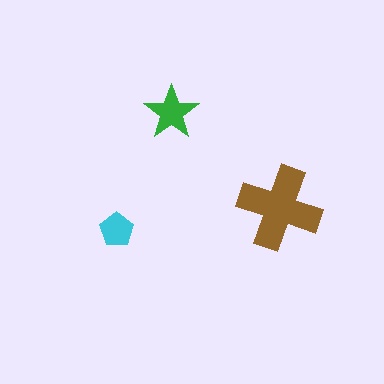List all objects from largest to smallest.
The brown cross, the green star, the cyan pentagon.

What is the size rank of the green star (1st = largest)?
2nd.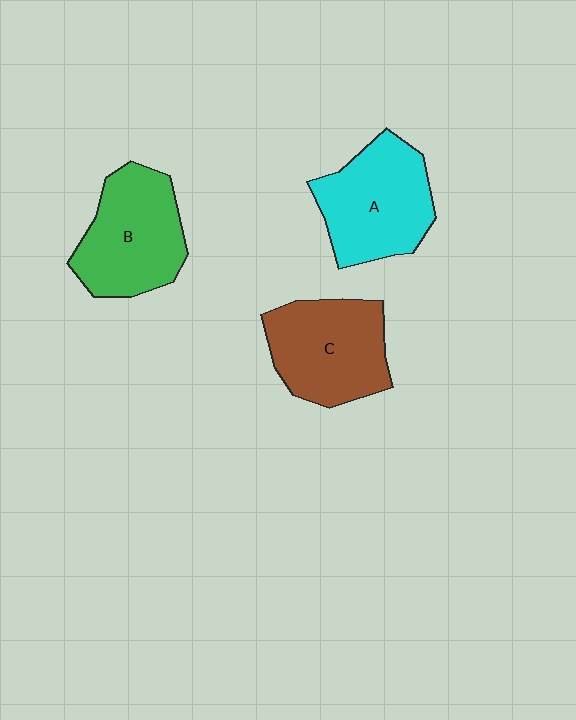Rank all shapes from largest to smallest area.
From largest to smallest: A (cyan), B (green), C (brown).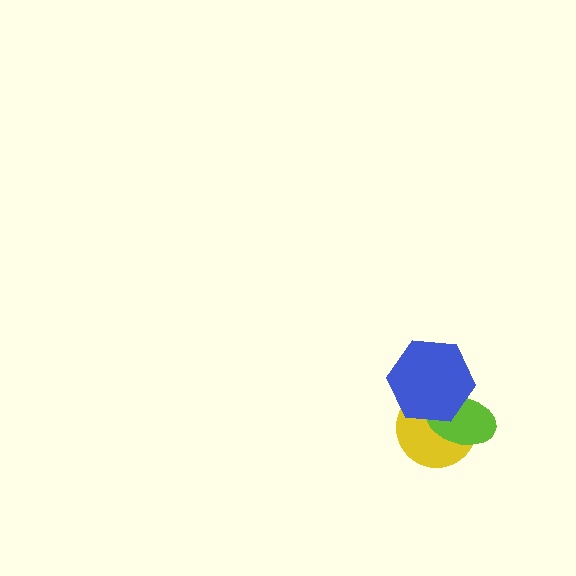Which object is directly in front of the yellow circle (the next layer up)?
The lime ellipse is directly in front of the yellow circle.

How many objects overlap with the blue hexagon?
2 objects overlap with the blue hexagon.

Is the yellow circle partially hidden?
Yes, it is partially covered by another shape.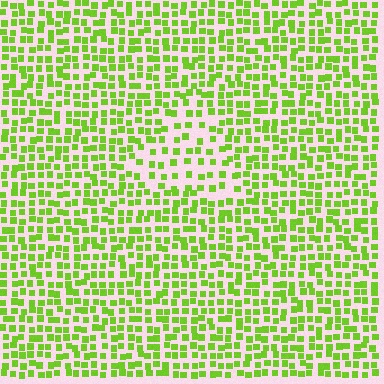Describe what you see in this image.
The image contains small lime elements arranged at two different densities. A triangle-shaped region is visible where the elements are less densely packed than the surrounding area.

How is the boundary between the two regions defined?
The boundary is defined by a change in element density (approximately 1.8x ratio). All elements are the same color, size, and shape.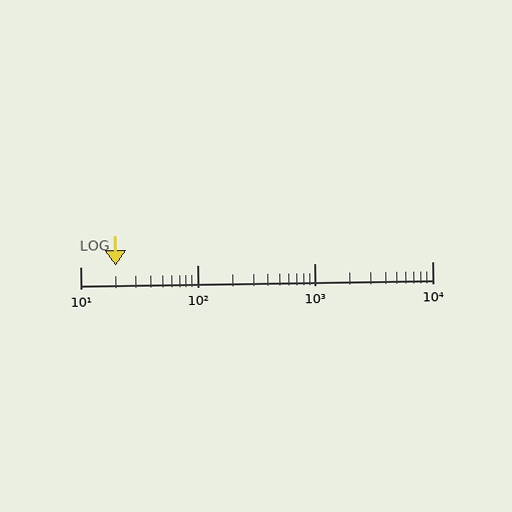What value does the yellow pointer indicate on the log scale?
The pointer indicates approximately 20.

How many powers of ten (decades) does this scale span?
The scale spans 3 decades, from 10 to 10000.